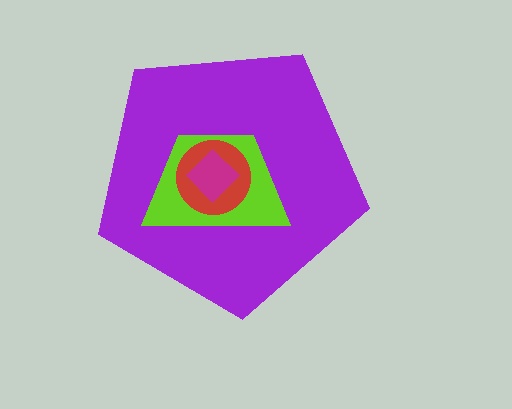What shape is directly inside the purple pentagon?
The lime trapezoid.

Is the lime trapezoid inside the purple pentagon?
Yes.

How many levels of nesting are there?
4.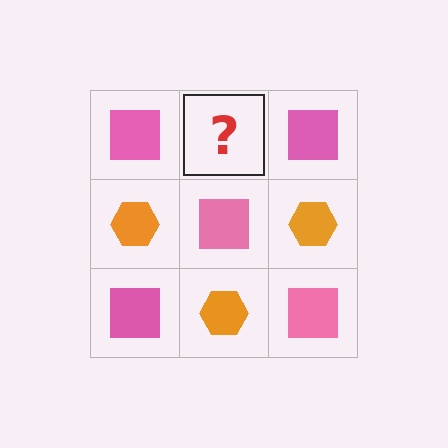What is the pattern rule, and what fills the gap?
The rule is that it alternates pink square and orange hexagon in a checkerboard pattern. The gap should be filled with an orange hexagon.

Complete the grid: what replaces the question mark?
The question mark should be replaced with an orange hexagon.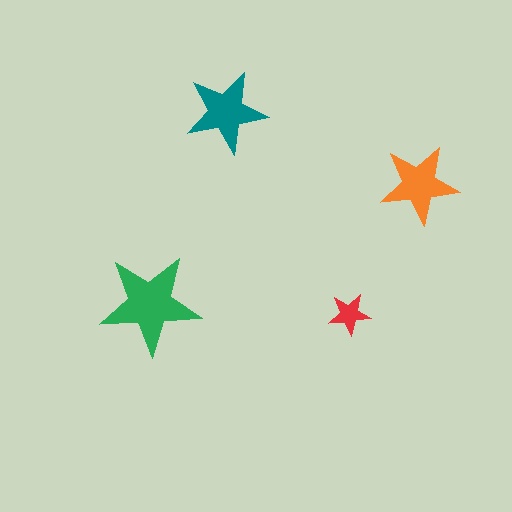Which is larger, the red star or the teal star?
The teal one.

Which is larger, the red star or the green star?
The green one.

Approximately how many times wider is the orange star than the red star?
About 2 times wider.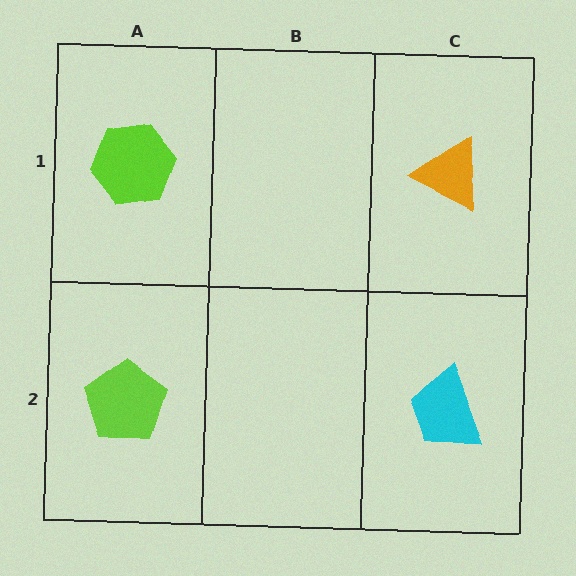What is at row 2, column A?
A lime pentagon.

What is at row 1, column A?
A lime hexagon.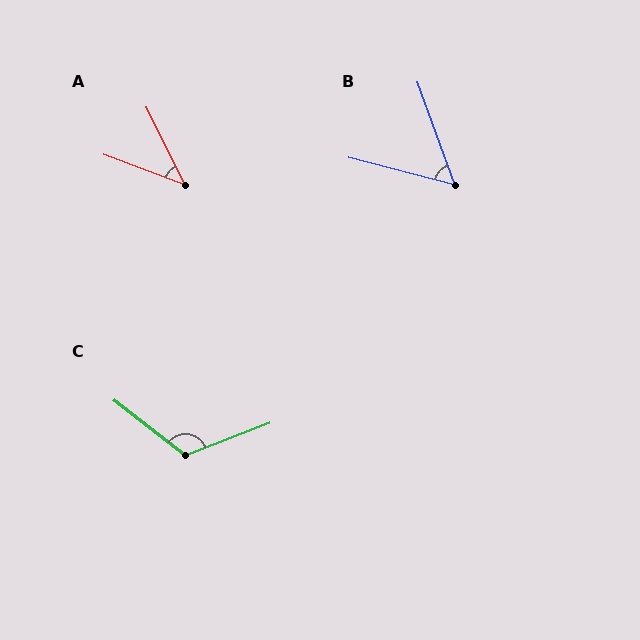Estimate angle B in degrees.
Approximately 55 degrees.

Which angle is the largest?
C, at approximately 121 degrees.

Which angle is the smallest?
A, at approximately 43 degrees.